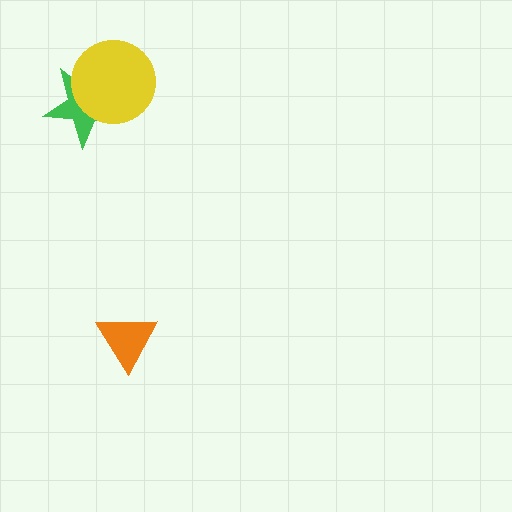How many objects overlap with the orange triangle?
0 objects overlap with the orange triangle.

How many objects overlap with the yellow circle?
1 object overlaps with the yellow circle.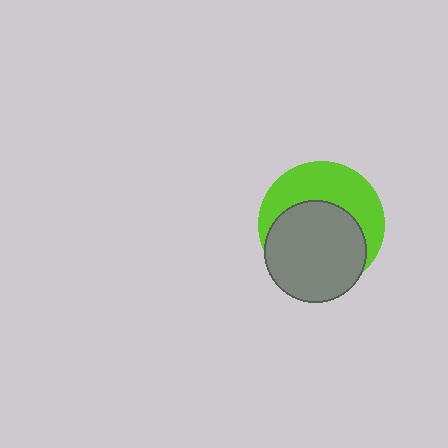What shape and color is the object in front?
The object in front is a gray circle.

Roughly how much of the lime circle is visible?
A small part of it is visible (roughly 44%).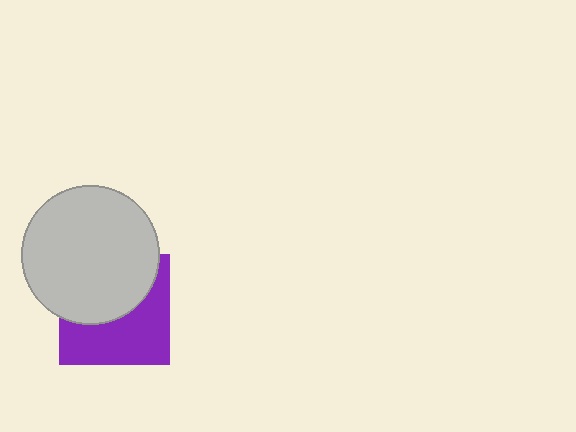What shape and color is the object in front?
The object in front is a light gray circle.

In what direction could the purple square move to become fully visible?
The purple square could move down. That would shift it out from behind the light gray circle entirely.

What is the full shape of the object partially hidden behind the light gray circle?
The partially hidden object is a purple square.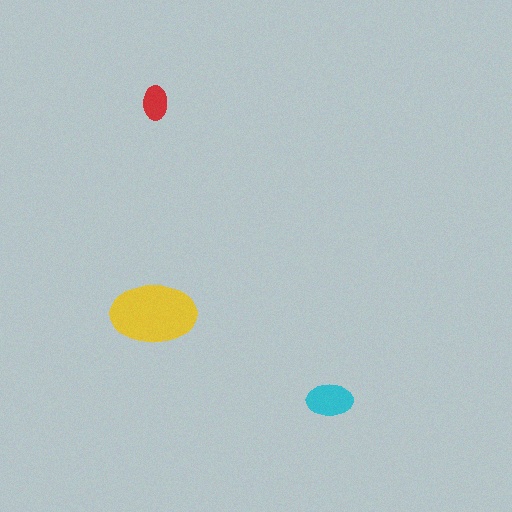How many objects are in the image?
There are 3 objects in the image.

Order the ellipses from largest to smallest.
the yellow one, the cyan one, the red one.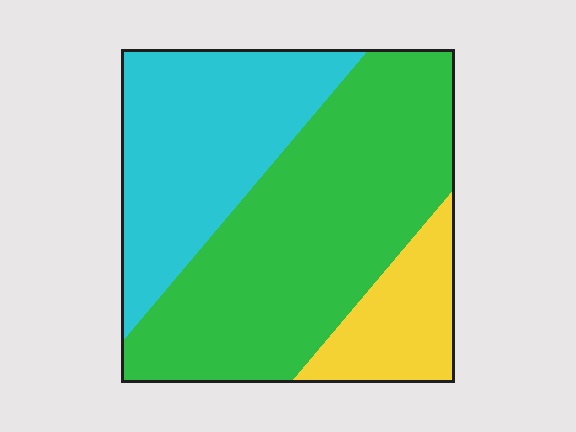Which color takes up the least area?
Yellow, at roughly 15%.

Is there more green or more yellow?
Green.